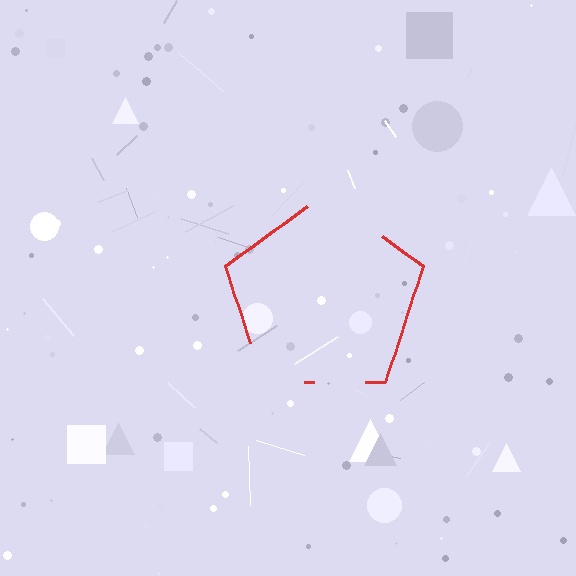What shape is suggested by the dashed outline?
The dashed outline suggests a pentagon.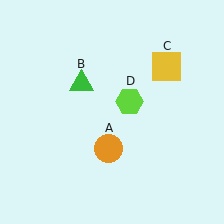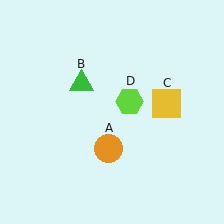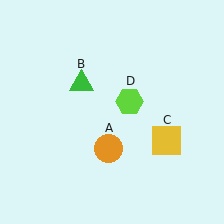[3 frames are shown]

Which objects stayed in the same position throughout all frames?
Orange circle (object A) and green triangle (object B) and lime hexagon (object D) remained stationary.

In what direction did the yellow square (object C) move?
The yellow square (object C) moved down.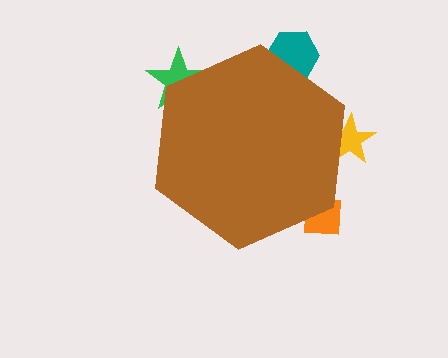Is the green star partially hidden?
Yes, the green star is partially hidden behind the brown hexagon.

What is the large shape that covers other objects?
A brown hexagon.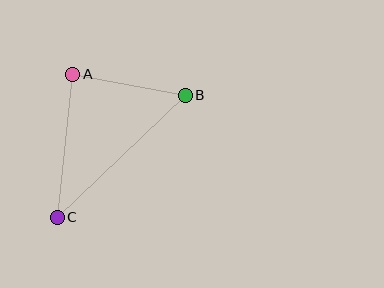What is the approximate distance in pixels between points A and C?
The distance between A and C is approximately 144 pixels.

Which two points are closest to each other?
Points A and B are closest to each other.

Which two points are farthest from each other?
Points B and C are farthest from each other.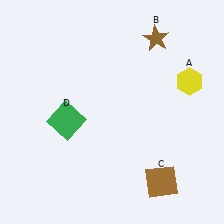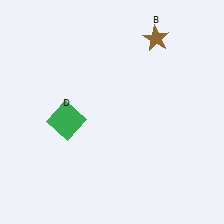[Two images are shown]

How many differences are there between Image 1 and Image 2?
There are 2 differences between the two images.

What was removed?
The yellow hexagon (A), the brown square (C) were removed in Image 2.